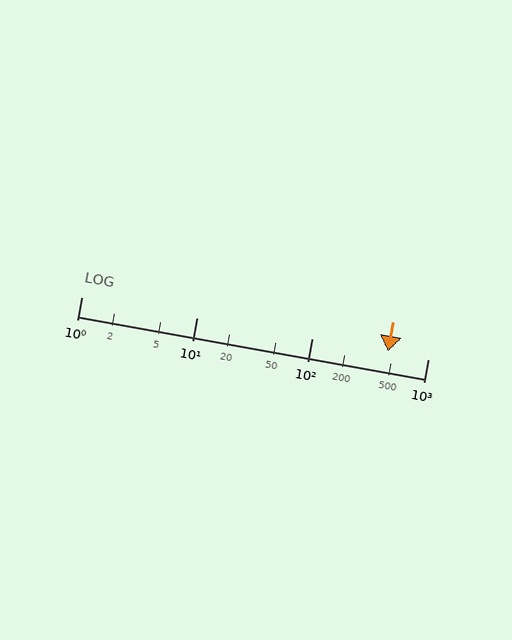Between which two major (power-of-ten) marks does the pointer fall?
The pointer is between 100 and 1000.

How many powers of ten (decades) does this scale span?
The scale spans 3 decades, from 1 to 1000.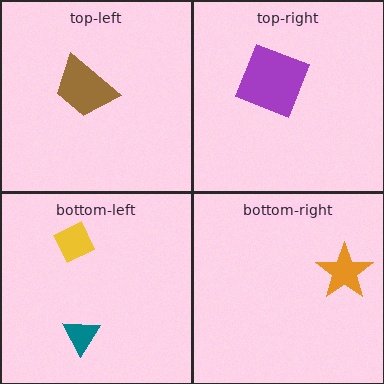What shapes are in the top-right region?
The purple square.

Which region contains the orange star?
The bottom-right region.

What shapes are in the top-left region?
The brown trapezoid.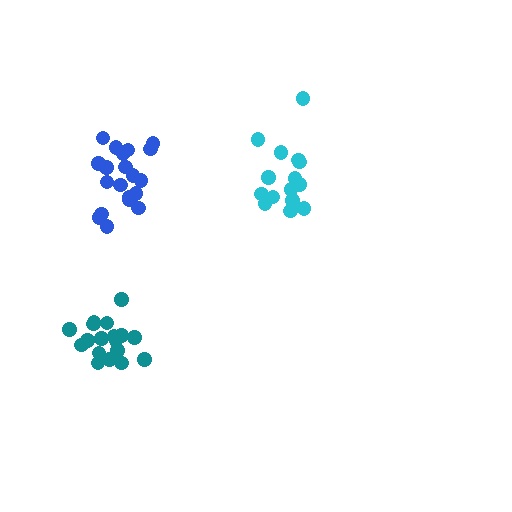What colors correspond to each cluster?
The clusters are colored: teal, cyan, blue.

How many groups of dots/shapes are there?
There are 3 groups.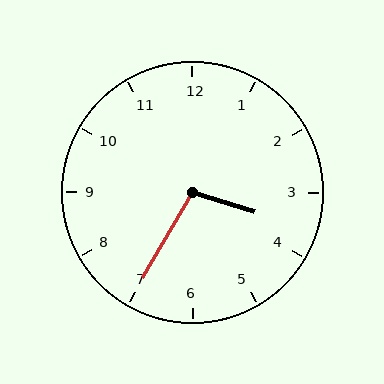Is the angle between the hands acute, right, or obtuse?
It is obtuse.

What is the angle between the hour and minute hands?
Approximately 102 degrees.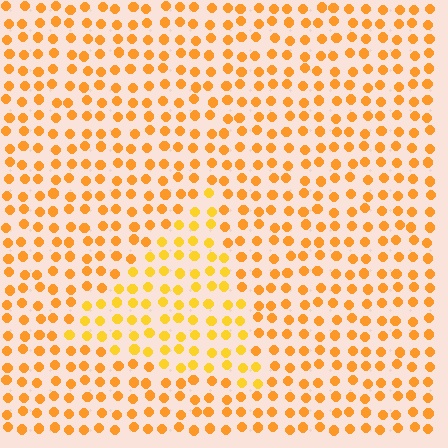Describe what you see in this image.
The image is filled with small orange elements in a uniform arrangement. A triangle-shaped region is visible where the elements are tinted to a slightly different hue, forming a subtle color boundary.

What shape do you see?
I see a triangle.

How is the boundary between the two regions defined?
The boundary is defined purely by a slight shift in hue (about 17 degrees). Spacing, size, and orientation are identical on both sides.